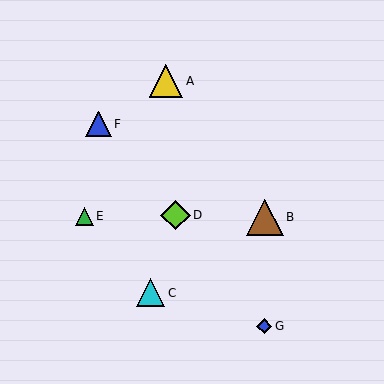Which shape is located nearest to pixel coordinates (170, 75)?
The yellow triangle (labeled A) at (166, 81) is nearest to that location.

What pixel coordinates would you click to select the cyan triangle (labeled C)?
Click at (151, 293) to select the cyan triangle C.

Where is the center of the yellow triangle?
The center of the yellow triangle is at (166, 81).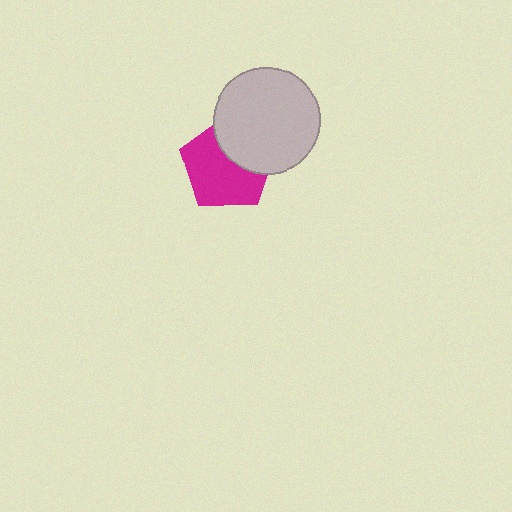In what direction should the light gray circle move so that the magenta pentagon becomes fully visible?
The light gray circle should move toward the upper-right. That is the shortest direction to clear the overlap and leave the magenta pentagon fully visible.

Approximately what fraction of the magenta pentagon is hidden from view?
Roughly 36% of the magenta pentagon is hidden behind the light gray circle.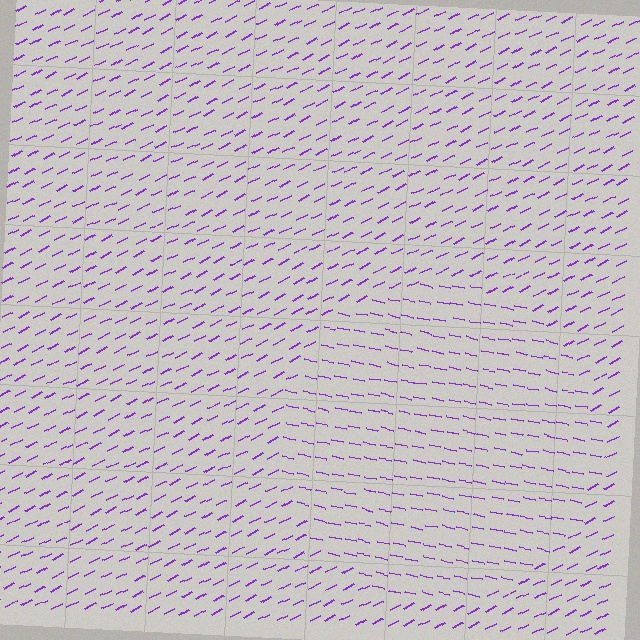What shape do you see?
I see a circle.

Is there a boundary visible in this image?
Yes, there is a texture boundary formed by a change in line orientation.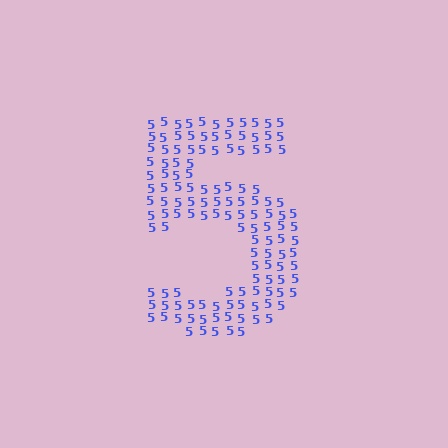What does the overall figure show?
The overall figure shows the digit 5.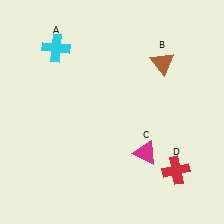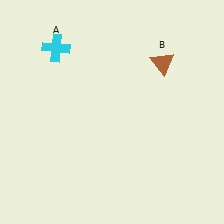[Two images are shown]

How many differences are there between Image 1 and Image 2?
There are 2 differences between the two images.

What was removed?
The red cross (D), the magenta triangle (C) were removed in Image 2.